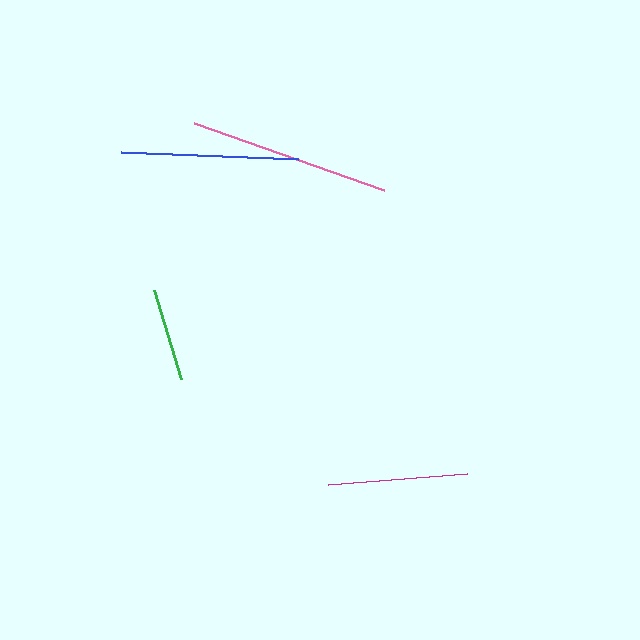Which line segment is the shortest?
The green line is the shortest at approximately 93 pixels.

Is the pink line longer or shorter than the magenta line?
The pink line is longer than the magenta line.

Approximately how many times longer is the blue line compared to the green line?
The blue line is approximately 1.9 times the length of the green line.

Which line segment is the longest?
The pink line is the longest at approximately 202 pixels.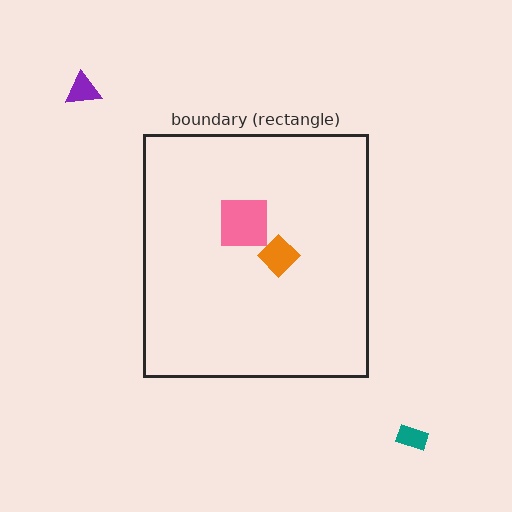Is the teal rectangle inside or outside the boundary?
Outside.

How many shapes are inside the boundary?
2 inside, 2 outside.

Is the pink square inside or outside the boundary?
Inside.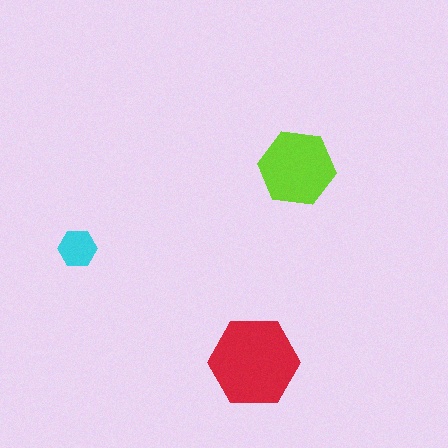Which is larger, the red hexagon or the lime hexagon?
The red one.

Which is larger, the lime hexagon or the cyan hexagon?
The lime one.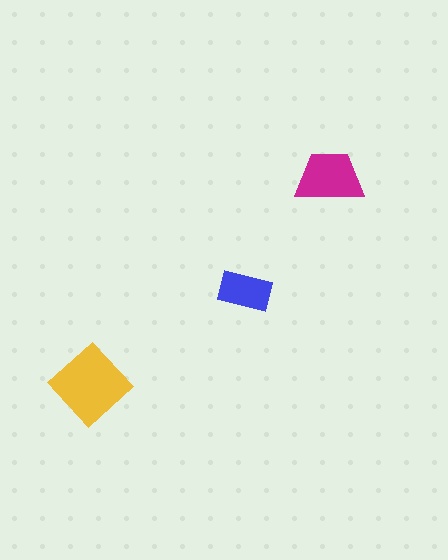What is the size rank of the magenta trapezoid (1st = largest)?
2nd.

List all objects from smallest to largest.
The blue rectangle, the magenta trapezoid, the yellow diamond.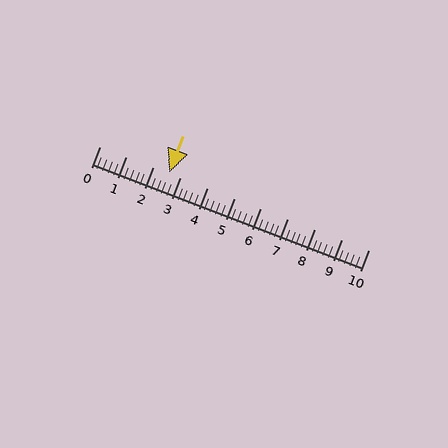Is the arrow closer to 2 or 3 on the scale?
The arrow is closer to 3.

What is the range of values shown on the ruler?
The ruler shows values from 0 to 10.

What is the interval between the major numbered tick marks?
The major tick marks are spaced 1 units apart.